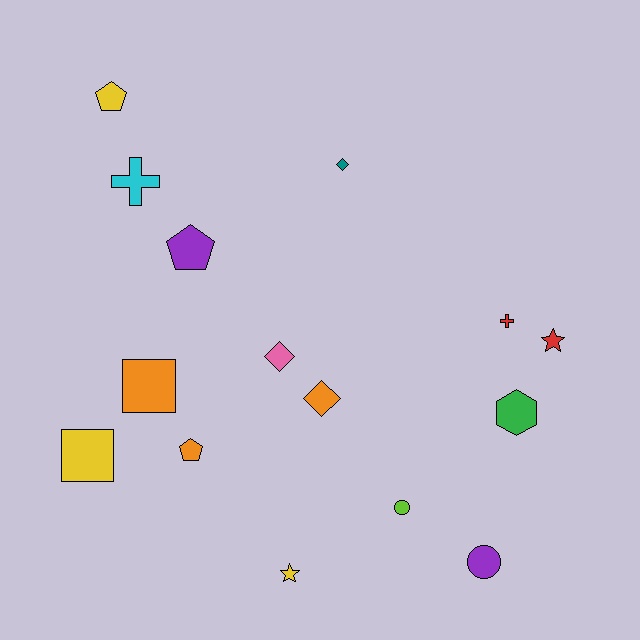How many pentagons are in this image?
There are 3 pentagons.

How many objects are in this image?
There are 15 objects.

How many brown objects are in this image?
There are no brown objects.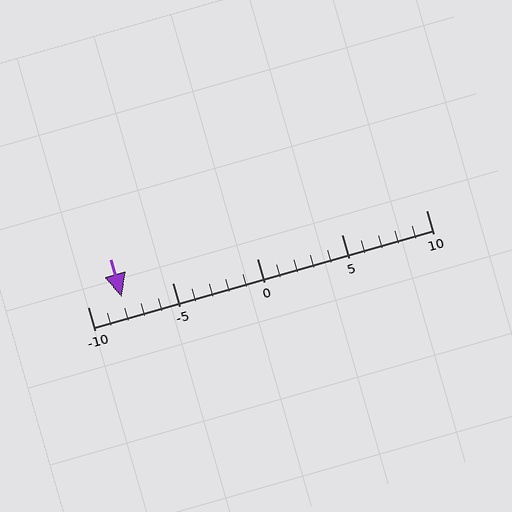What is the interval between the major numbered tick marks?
The major tick marks are spaced 5 units apart.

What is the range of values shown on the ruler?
The ruler shows values from -10 to 10.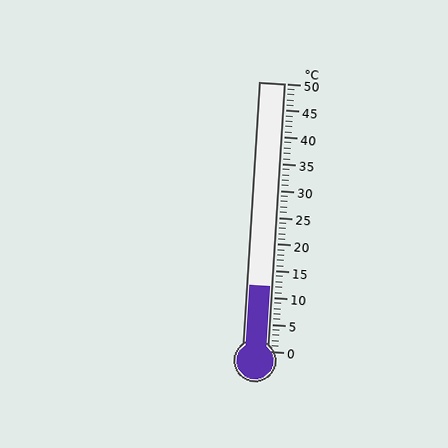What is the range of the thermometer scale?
The thermometer scale ranges from 0°C to 50°C.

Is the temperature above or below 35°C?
The temperature is below 35°C.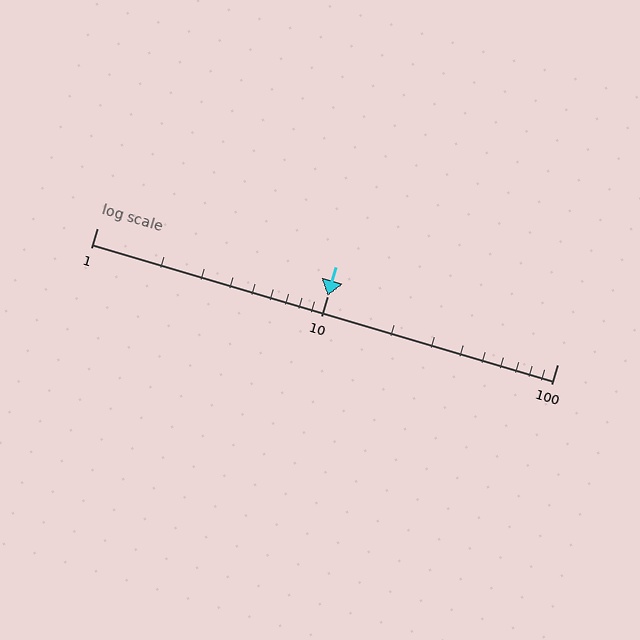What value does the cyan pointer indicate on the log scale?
The pointer indicates approximately 10.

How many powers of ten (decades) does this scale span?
The scale spans 2 decades, from 1 to 100.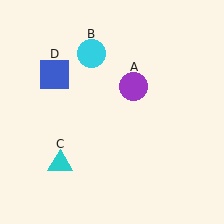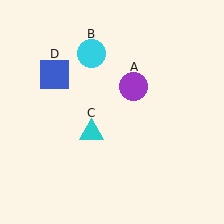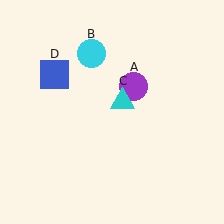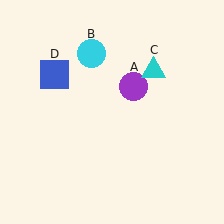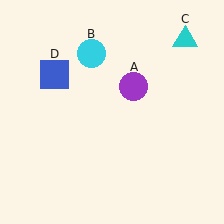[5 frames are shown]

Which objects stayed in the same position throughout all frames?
Purple circle (object A) and cyan circle (object B) and blue square (object D) remained stationary.